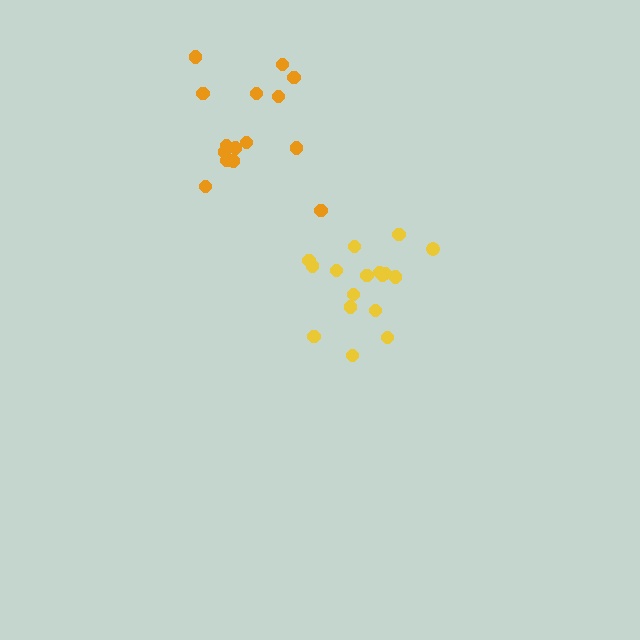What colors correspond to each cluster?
The clusters are colored: yellow, orange.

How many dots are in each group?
Group 1: 17 dots, Group 2: 15 dots (32 total).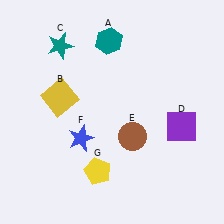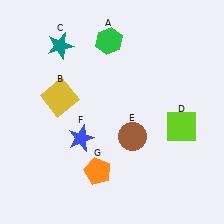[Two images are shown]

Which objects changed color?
A changed from teal to green. D changed from purple to lime. G changed from yellow to orange.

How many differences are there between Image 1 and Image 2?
There are 3 differences between the two images.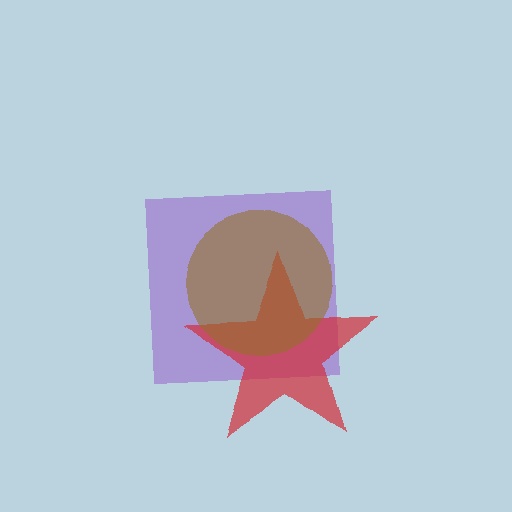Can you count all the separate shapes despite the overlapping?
Yes, there are 3 separate shapes.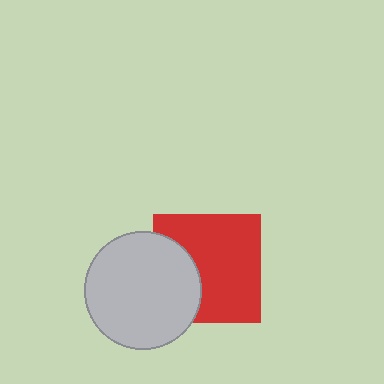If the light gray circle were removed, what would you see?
You would see the complete red square.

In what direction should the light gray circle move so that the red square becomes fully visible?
The light gray circle should move left. That is the shortest direction to clear the overlap and leave the red square fully visible.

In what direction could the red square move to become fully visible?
The red square could move right. That would shift it out from behind the light gray circle entirely.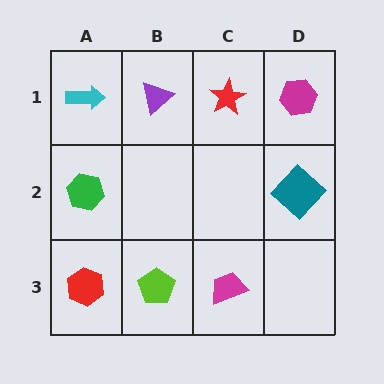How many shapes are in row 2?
2 shapes.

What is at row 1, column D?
A magenta hexagon.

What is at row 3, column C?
A magenta trapezoid.